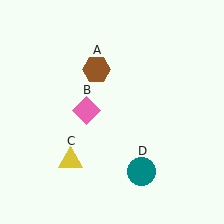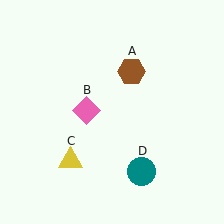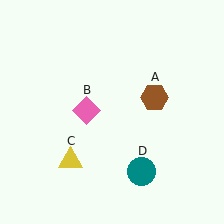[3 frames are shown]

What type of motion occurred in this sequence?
The brown hexagon (object A) rotated clockwise around the center of the scene.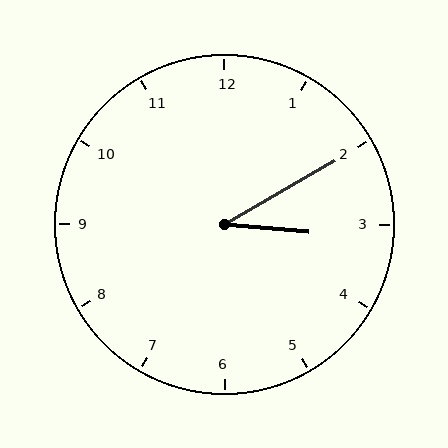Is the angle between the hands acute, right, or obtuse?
It is acute.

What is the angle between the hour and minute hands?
Approximately 35 degrees.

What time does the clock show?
3:10.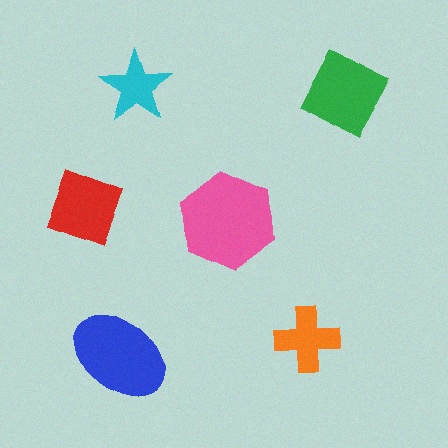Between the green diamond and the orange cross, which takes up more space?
The green diamond.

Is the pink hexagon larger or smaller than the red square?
Larger.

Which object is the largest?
The pink hexagon.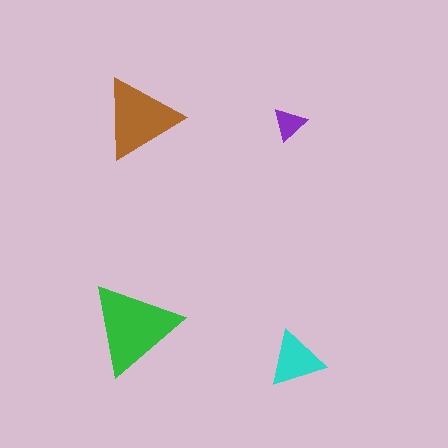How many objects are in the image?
There are 4 objects in the image.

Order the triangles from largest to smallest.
the green one, the brown one, the cyan one, the purple one.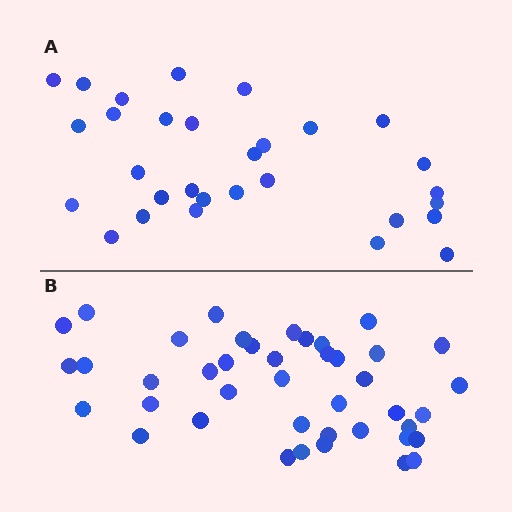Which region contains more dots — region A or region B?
Region B (the bottom region) has more dots.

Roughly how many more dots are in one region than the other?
Region B has roughly 12 or so more dots than region A.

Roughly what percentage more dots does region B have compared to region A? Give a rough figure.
About 40% more.